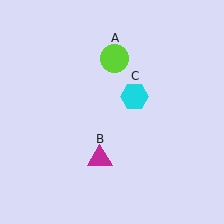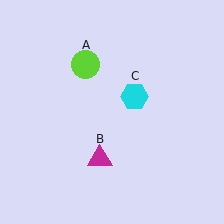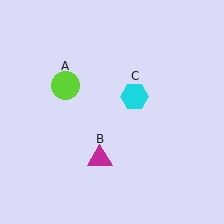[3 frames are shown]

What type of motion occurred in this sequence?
The lime circle (object A) rotated counterclockwise around the center of the scene.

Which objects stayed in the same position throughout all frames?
Magenta triangle (object B) and cyan hexagon (object C) remained stationary.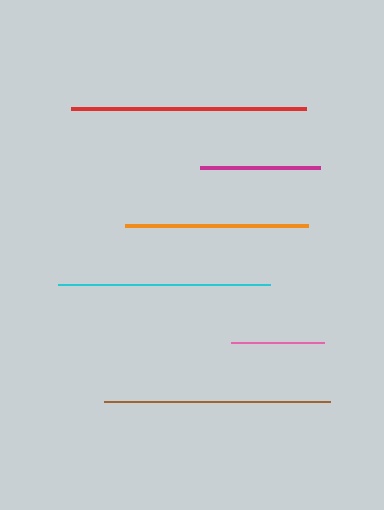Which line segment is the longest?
The red line is the longest at approximately 235 pixels.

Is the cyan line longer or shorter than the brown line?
The brown line is longer than the cyan line.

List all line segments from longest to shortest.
From longest to shortest: red, brown, cyan, orange, magenta, pink.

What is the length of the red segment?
The red segment is approximately 235 pixels long.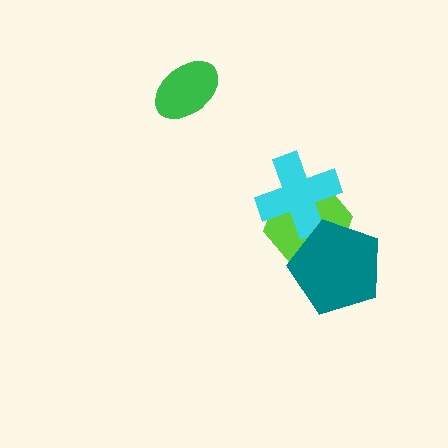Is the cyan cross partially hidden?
Yes, it is partially covered by another shape.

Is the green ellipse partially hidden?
No, no other shape covers it.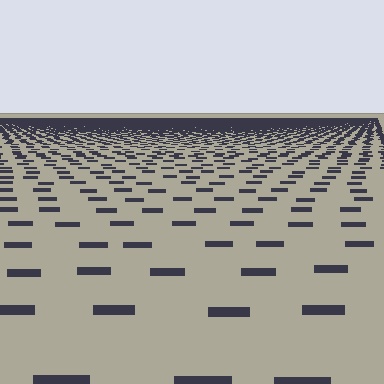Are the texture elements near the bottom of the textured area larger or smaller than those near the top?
Larger. Near the bottom, elements are closer to the viewer and appear at a bigger on-screen size.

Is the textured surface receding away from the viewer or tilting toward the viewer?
The surface is receding away from the viewer. Texture elements get smaller and denser toward the top.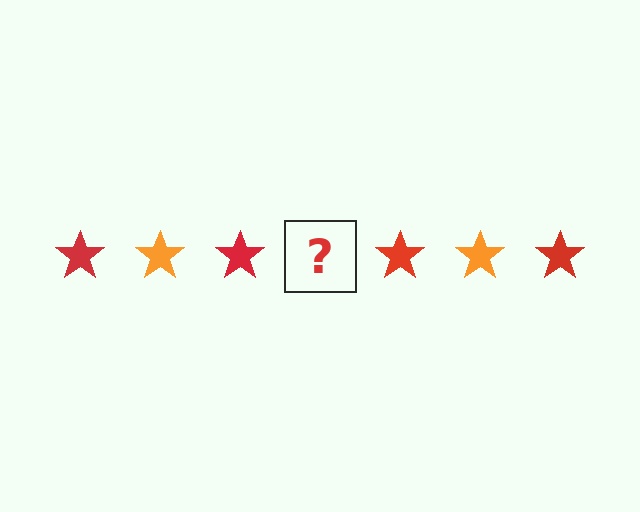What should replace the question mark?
The question mark should be replaced with an orange star.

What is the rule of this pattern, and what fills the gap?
The rule is that the pattern cycles through red, orange stars. The gap should be filled with an orange star.